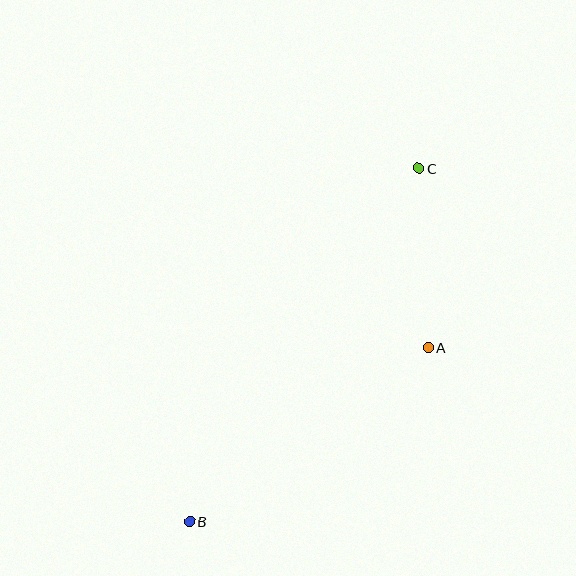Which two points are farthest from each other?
Points B and C are farthest from each other.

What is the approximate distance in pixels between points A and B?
The distance between A and B is approximately 295 pixels.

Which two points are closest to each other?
Points A and C are closest to each other.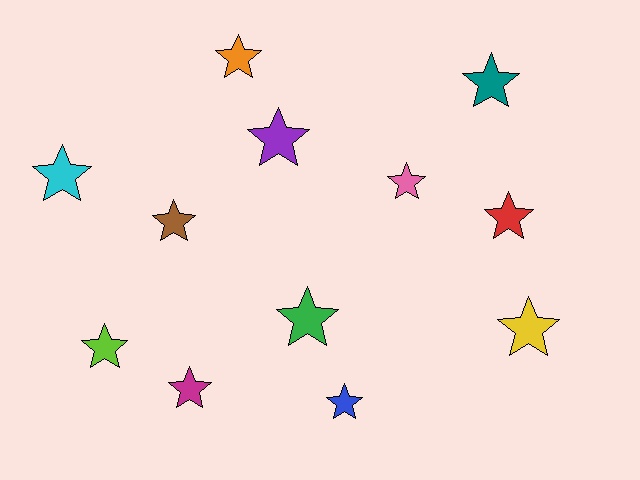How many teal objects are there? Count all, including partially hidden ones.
There is 1 teal object.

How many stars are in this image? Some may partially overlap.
There are 12 stars.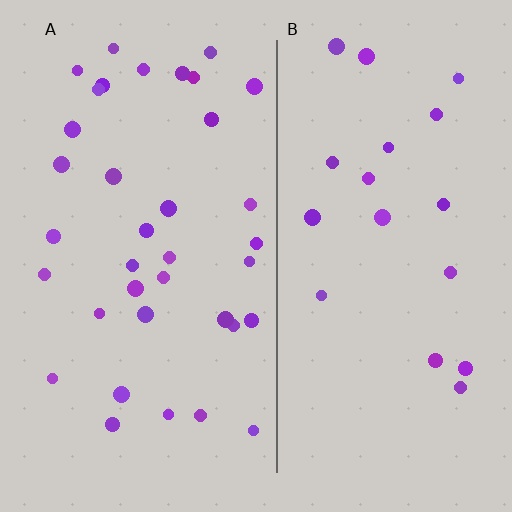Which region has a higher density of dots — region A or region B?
A (the left).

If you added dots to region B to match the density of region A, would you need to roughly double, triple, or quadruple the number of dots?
Approximately double.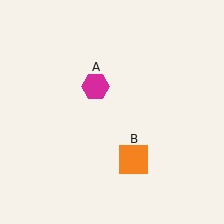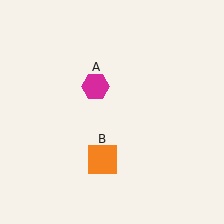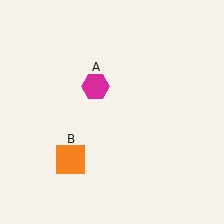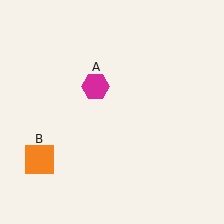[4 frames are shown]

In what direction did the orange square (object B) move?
The orange square (object B) moved left.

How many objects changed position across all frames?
1 object changed position: orange square (object B).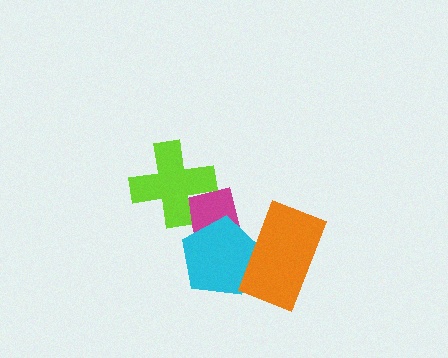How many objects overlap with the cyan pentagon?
2 objects overlap with the cyan pentagon.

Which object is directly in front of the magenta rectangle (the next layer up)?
The cyan pentagon is directly in front of the magenta rectangle.